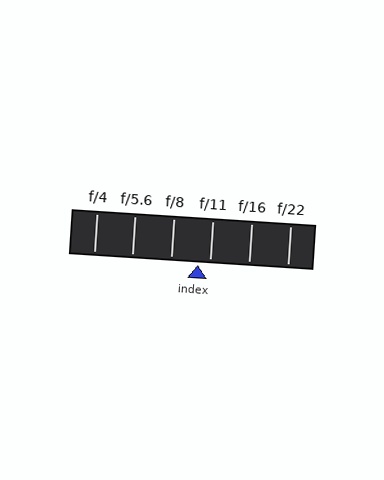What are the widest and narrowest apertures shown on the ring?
The widest aperture shown is f/4 and the narrowest is f/22.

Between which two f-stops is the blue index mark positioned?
The index mark is between f/8 and f/11.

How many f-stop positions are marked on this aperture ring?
There are 6 f-stop positions marked.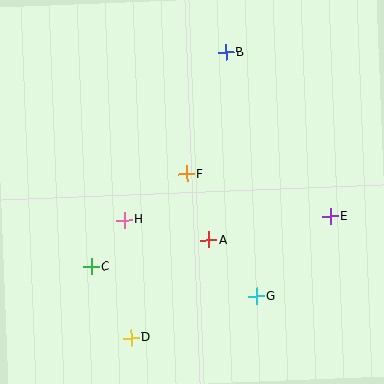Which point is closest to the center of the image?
Point F at (187, 174) is closest to the center.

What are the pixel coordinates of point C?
Point C is at (91, 267).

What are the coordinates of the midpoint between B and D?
The midpoint between B and D is at (178, 195).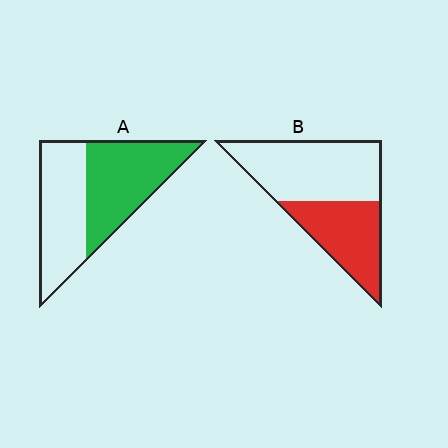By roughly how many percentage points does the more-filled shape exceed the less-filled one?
By roughly 10 percentage points (A over B).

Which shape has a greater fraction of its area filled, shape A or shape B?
Shape A.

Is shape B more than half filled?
No.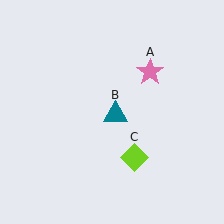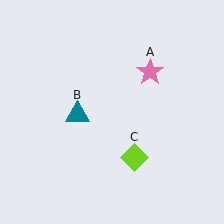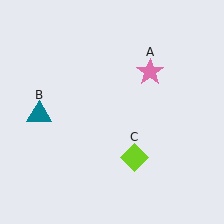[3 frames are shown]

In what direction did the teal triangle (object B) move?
The teal triangle (object B) moved left.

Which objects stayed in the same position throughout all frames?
Pink star (object A) and lime diamond (object C) remained stationary.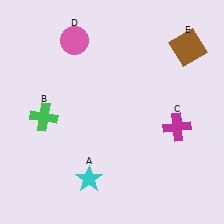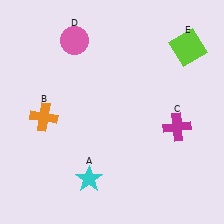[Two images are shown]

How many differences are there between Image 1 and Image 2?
There are 2 differences between the two images.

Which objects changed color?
B changed from green to orange. E changed from brown to lime.